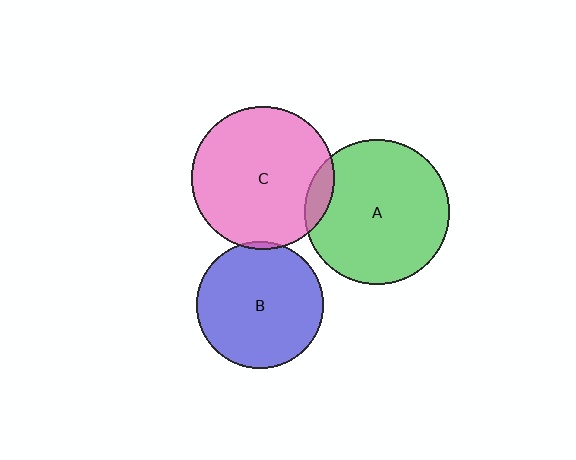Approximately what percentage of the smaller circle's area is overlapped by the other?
Approximately 5%.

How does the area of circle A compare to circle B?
Approximately 1.3 times.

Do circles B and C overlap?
Yes.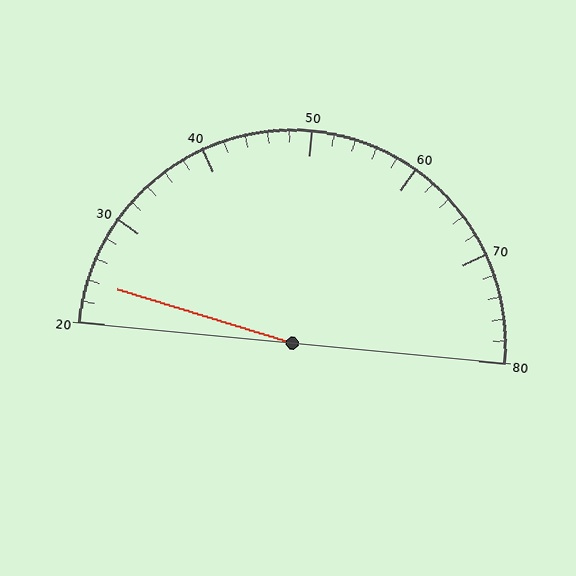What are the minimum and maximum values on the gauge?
The gauge ranges from 20 to 80.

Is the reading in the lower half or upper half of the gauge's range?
The reading is in the lower half of the range (20 to 80).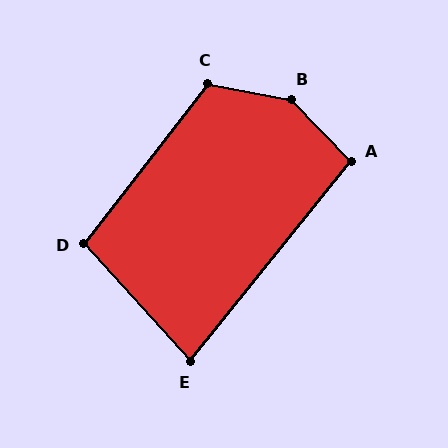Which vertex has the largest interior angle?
B, at approximately 145 degrees.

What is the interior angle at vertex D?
Approximately 100 degrees (obtuse).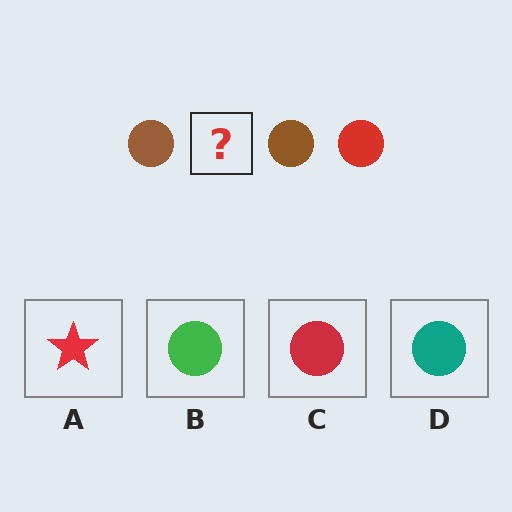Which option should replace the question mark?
Option C.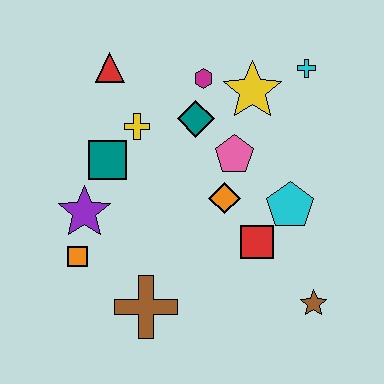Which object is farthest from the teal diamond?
The brown star is farthest from the teal diamond.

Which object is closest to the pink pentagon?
The orange diamond is closest to the pink pentagon.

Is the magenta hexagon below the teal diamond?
No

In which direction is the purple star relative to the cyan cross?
The purple star is to the left of the cyan cross.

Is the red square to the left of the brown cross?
No